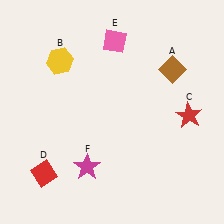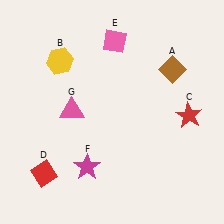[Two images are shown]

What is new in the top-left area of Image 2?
A pink triangle (G) was added in the top-left area of Image 2.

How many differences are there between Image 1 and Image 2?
There is 1 difference between the two images.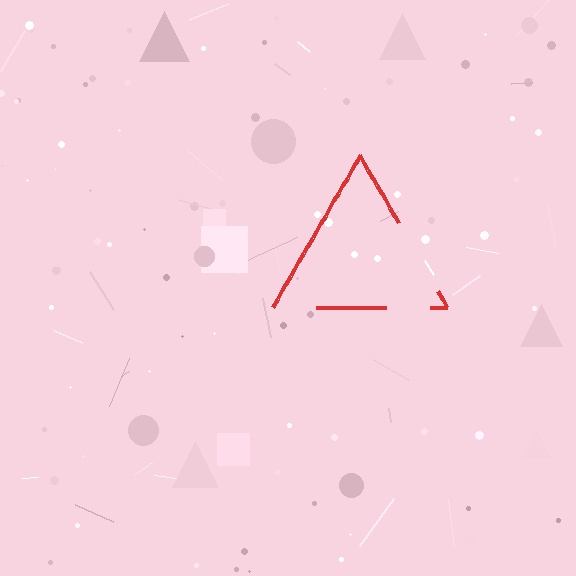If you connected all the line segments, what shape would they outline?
They would outline a triangle.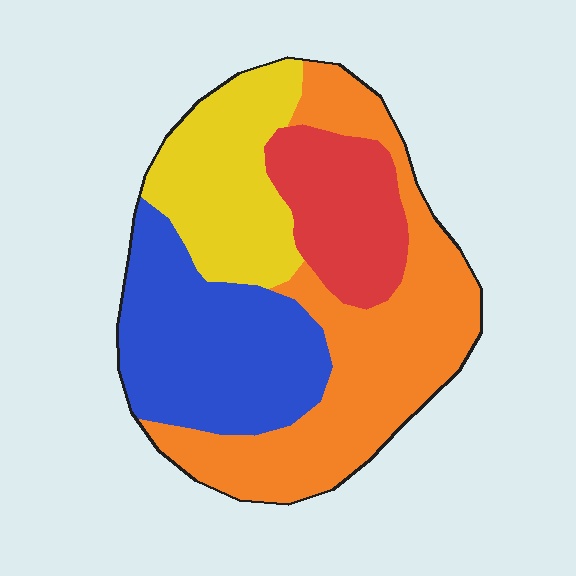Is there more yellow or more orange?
Orange.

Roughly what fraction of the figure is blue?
Blue covers about 25% of the figure.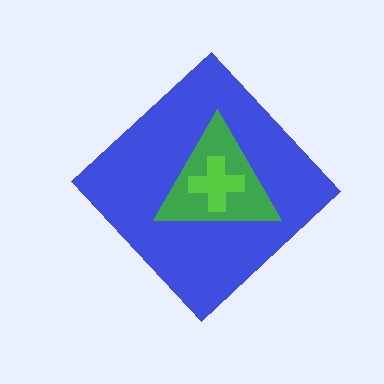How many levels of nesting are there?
3.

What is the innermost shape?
The lime cross.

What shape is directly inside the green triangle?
The lime cross.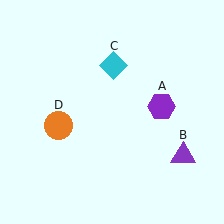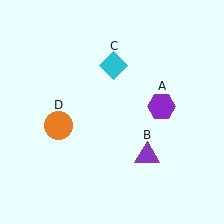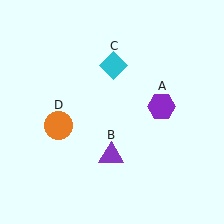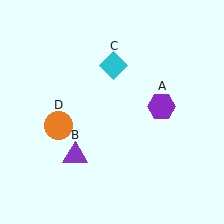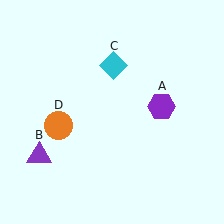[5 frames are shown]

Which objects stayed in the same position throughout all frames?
Purple hexagon (object A) and cyan diamond (object C) and orange circle (object D) remained stationary.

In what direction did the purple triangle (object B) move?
The purple triangle (object B) moved left.